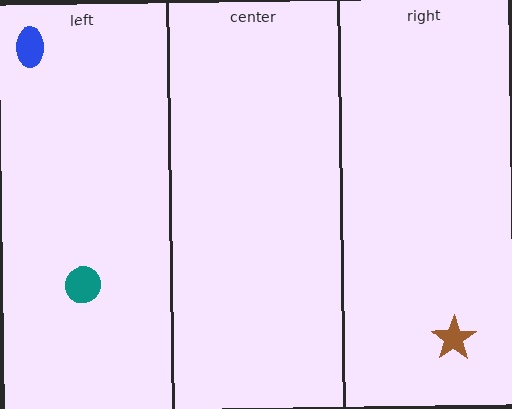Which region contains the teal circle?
The left region.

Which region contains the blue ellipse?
The left region.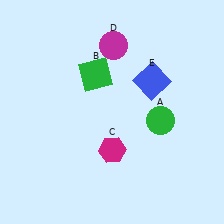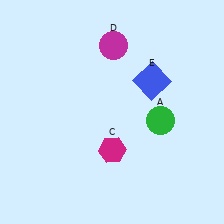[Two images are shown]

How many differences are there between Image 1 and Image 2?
There is 1 difference between the two images.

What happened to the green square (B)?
The green square (B) was removed in Image 2. It was in the top-left area of Image 1.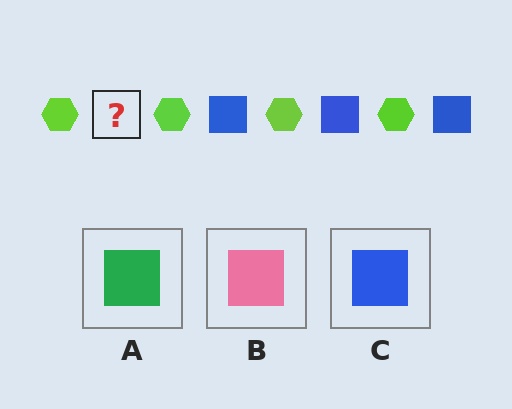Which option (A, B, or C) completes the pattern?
C.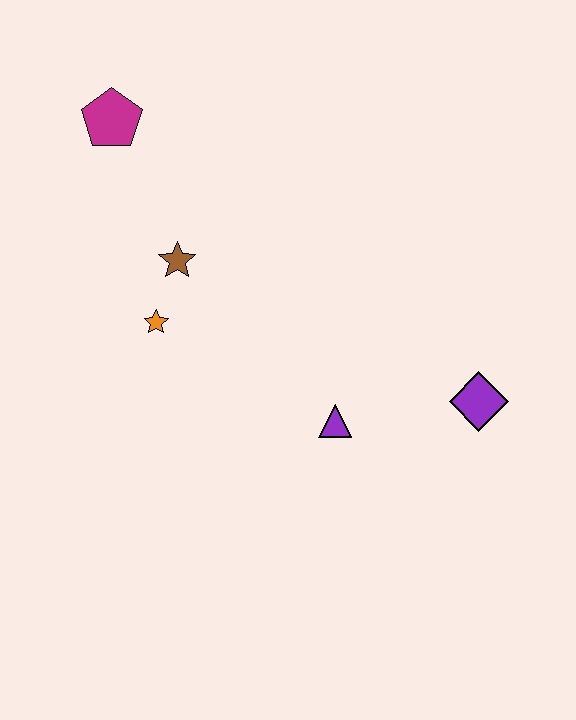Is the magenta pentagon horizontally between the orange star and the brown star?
No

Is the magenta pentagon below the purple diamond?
No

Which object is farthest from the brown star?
The purple diamond is farthest from the brown star.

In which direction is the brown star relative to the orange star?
The brown star is above the orange star.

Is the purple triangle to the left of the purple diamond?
Yes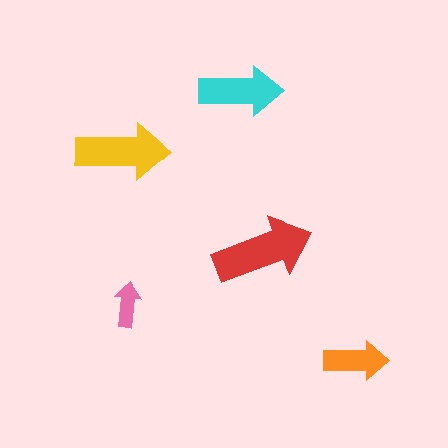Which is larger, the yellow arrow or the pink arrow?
The yellow one.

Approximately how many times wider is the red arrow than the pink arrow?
About 2 times wider.